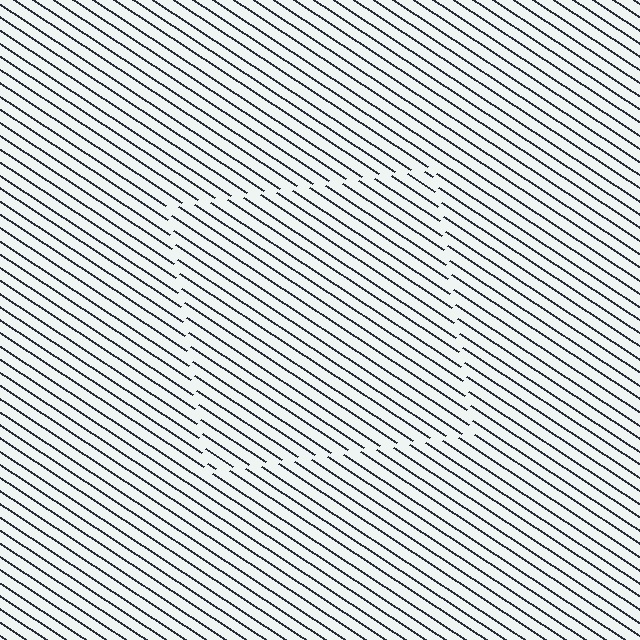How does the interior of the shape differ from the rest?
The interior of the shape contains the same grating, shifted by half a period — the contour is defined by the phase discontinuity where line-ends from the inner and outer gratings abut.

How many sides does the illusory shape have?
4 sides — the line-ends trace a square.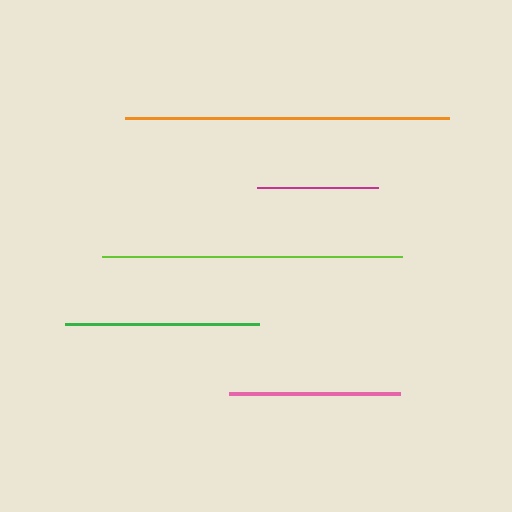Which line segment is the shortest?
The magenta line is the shortest at approximately 121 pixels.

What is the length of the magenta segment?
The magenta segment is approximately 121 pixels long.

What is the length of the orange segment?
The orange segment is approximately 324 pixels long.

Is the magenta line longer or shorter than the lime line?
The lime line is longer than the magenta line.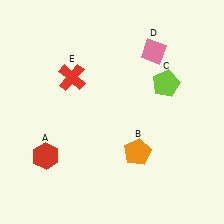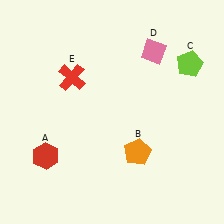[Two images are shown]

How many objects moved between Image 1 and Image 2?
1 object moved between the two images.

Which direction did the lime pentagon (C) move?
The lime pentagon (C) moved right.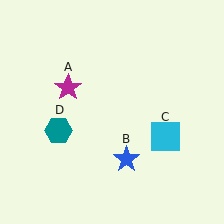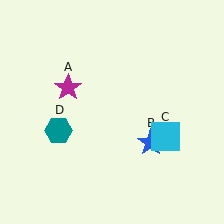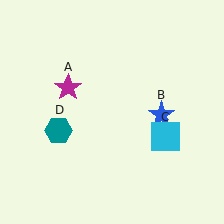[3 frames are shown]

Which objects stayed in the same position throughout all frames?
Magenta star (object A) and cyan square (object C) and teal hexagon (object D) remained stationary.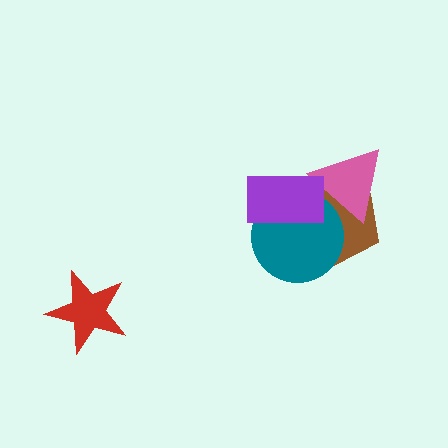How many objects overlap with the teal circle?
3 objects overlap with the teal circle.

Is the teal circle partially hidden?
Yes, it is partially covered by another shape.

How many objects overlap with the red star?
0 objects overlap with the red star.